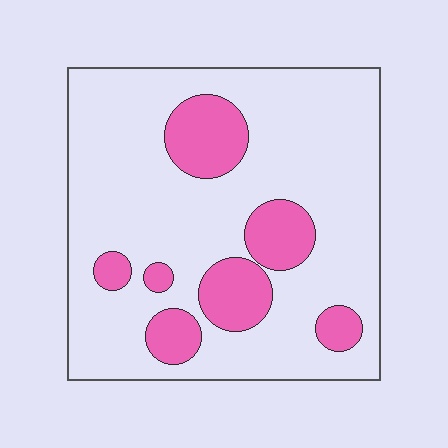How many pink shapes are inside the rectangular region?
7.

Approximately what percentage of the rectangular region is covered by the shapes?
Approximately 20%.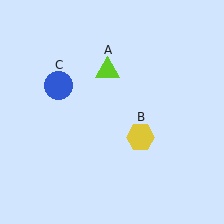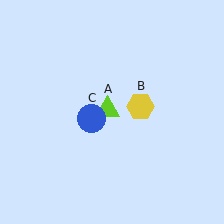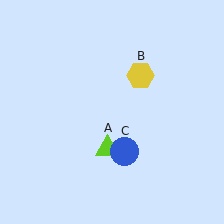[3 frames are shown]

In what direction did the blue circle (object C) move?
The blue circle (object C) moved down and to the right.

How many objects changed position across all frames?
3 objects changed position: lime triangle (object A), yellow hexagon (object B), blue circle (object C).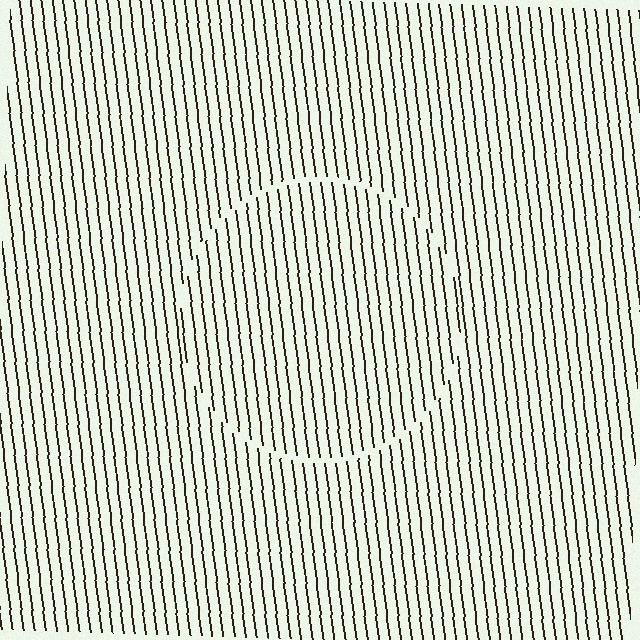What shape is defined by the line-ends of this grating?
An illusory circle. The interior of the shape contains the same grating, shifted by half a period — the contour is defined by the phase discontinuity where line-ends from the inner and outer gratings abut.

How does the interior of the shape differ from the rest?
The interior of the shape contains the same grating, shifted by half a period — the contour is defined by the phase discontinuity where line-ends from the inner and outer gratings abut.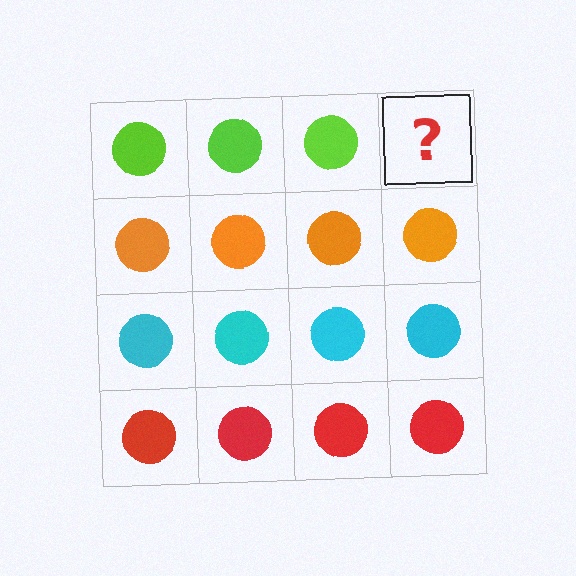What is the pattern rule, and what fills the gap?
The rule is that each row has a consistent color. The gap should be filled with a lime circle.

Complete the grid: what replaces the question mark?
The question mark should be replaced with a lime circle.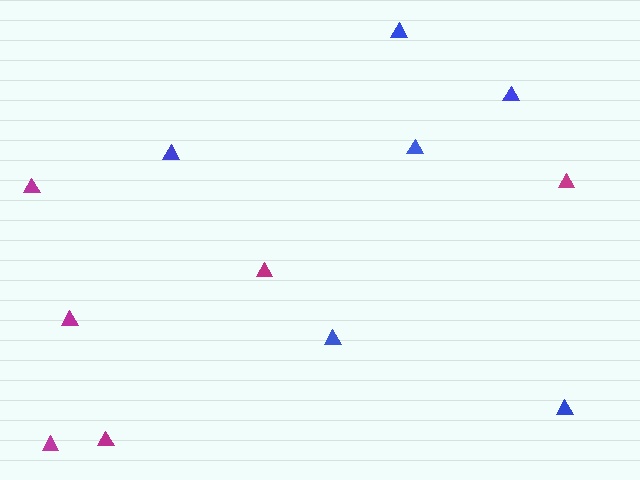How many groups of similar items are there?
There are 2 groups: one group of magenta triangles (6) and one group of blue triangles (6).